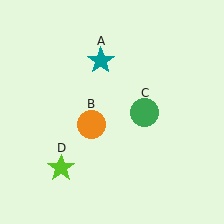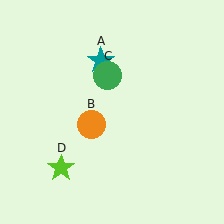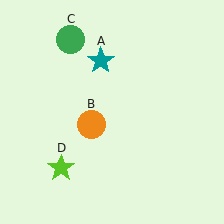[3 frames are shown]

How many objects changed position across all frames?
1 object changed position: green circle (object C).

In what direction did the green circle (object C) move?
The green circle (object C) moved up and to the left.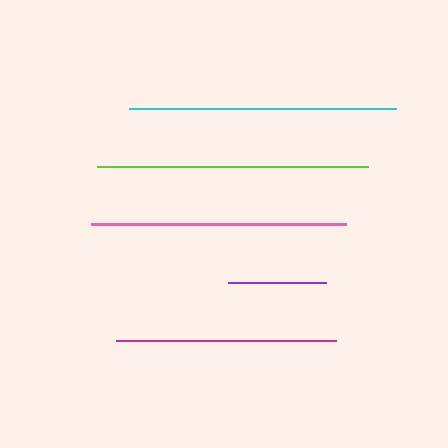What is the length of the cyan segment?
The cyan segment is approximately 267 pixels long.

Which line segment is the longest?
The lime line is the longest at approximately 272 pixels.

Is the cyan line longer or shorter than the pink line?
The cyan line is longer than the pink line.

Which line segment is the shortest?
The purple line is the shortest at approximately 98 pixels.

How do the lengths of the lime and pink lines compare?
The lime and pink lines are approximately the same length.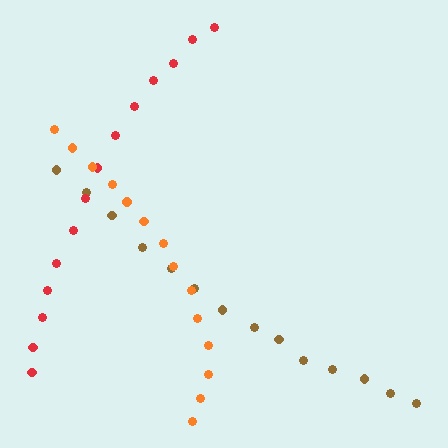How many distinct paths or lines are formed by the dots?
There are 3 distinct paths.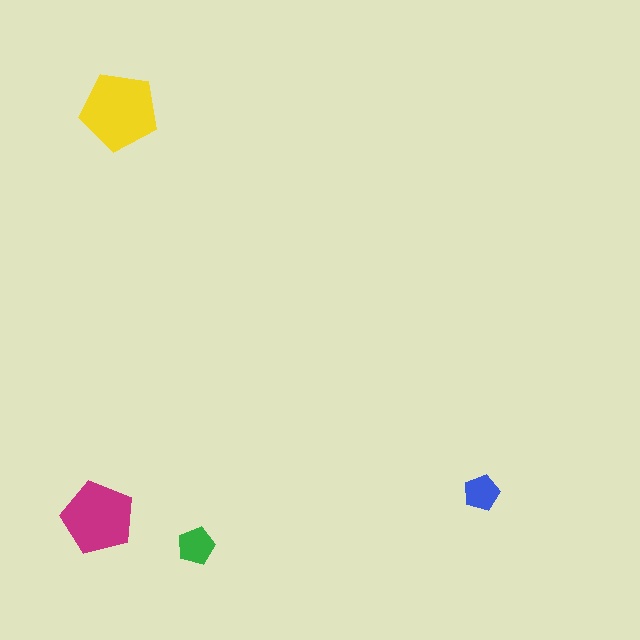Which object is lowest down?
The green pentagon is bottommost.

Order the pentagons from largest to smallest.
the yellow one, the magenta one, the green one, the blue one.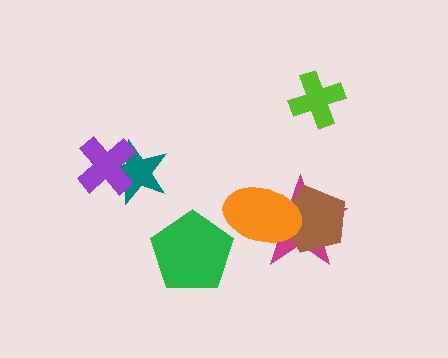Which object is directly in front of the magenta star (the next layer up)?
The brown pentagon is directly in front of the magenta star.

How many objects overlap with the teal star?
1 object overlaps with the teal star.